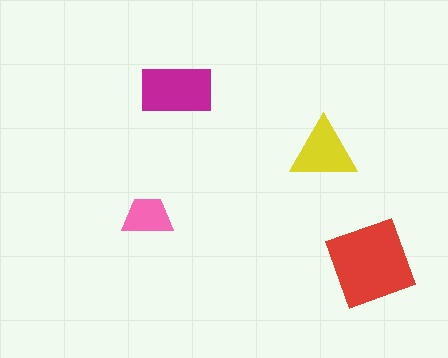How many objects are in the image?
There are 4 objects in the image.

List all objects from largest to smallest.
The red diamond, the magenta rectangle, the yellow triangle, the pink trapezoid.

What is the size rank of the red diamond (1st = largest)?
1st.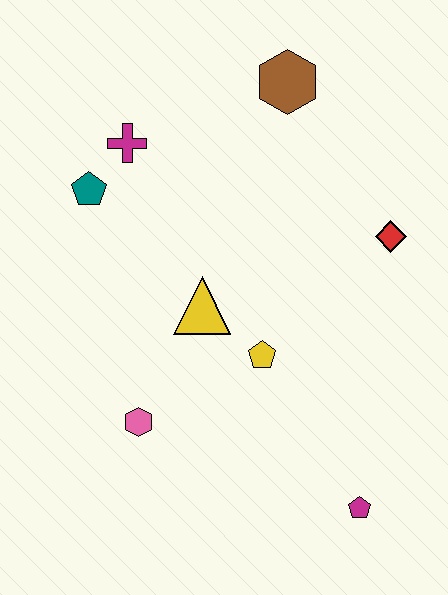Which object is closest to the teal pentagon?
The magenta cross is closest to the teal pentagon.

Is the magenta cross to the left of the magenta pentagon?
Yes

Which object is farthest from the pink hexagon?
The brown hexagon is farthest from the pink hexagon.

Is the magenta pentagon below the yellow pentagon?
Yes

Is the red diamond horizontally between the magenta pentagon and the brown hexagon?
No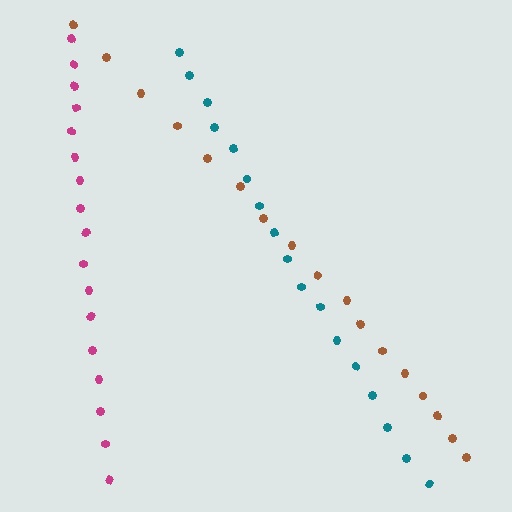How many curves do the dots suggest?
There are 3 distinct paths.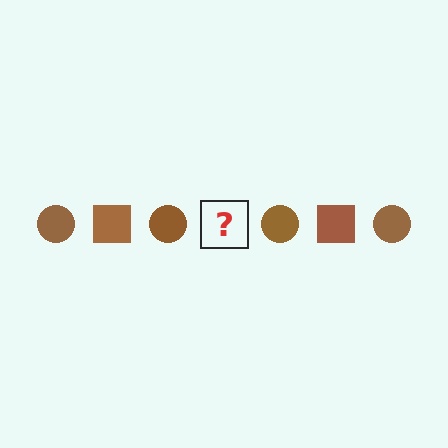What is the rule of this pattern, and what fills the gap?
The rule is that the pattern cycles through circle, square shapes in brown. The gap should be filled with a brown square.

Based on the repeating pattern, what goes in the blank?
The blank should be a brown square.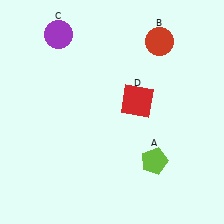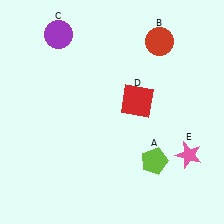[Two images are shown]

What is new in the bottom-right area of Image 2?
A pink star (E) was added in the bottom-right area of Image 2.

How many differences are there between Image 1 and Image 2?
There is 1 difference between the two images.